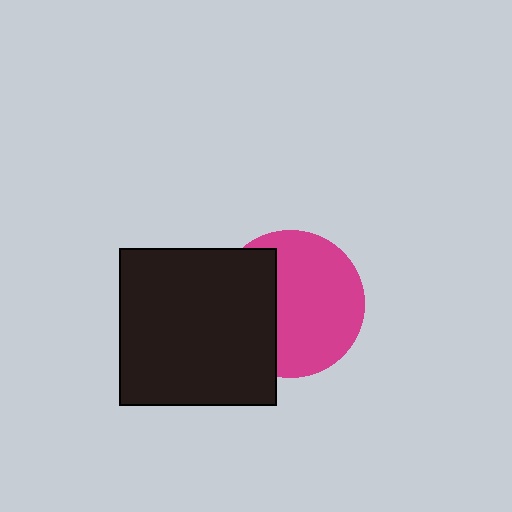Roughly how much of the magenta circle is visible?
About half of it is visible (roughly 63%).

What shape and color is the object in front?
The object in front is a black square.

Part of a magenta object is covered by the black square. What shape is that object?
It is a circle.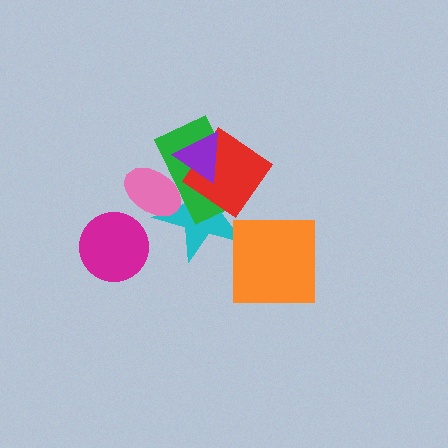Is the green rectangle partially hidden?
Yes, it is partially covered by another shape.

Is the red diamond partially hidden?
Yes, it is partially covered by another shape.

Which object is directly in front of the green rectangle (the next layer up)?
The pink ellipse is directly in front of the green rectangle.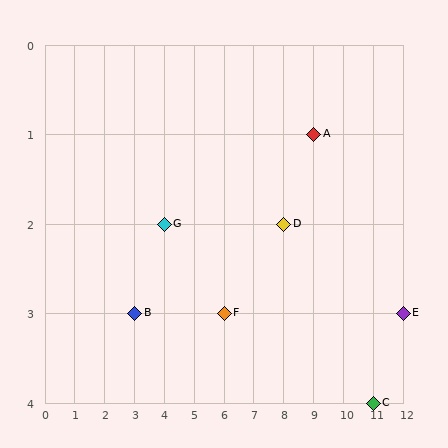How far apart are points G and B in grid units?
Points G and B are 1 column and 1 row apart (about 1.4 grid units diagonally).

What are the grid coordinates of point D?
Point D is at grid coordinates (8, 2).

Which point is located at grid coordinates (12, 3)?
Point E is at (12, 3).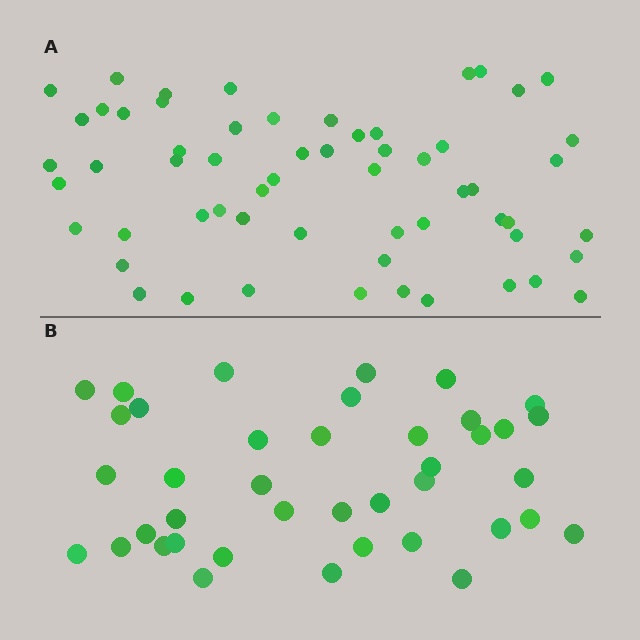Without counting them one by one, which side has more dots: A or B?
Region A (the top region) has more dots.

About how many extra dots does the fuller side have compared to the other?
Region A has approximately 20 more dots than region B.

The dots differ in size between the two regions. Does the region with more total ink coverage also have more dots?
No. Region B has more total ink coverage because its dots are larger, but region A actually contains more individual dots. Total area can be misleading — the number of items is what matters here.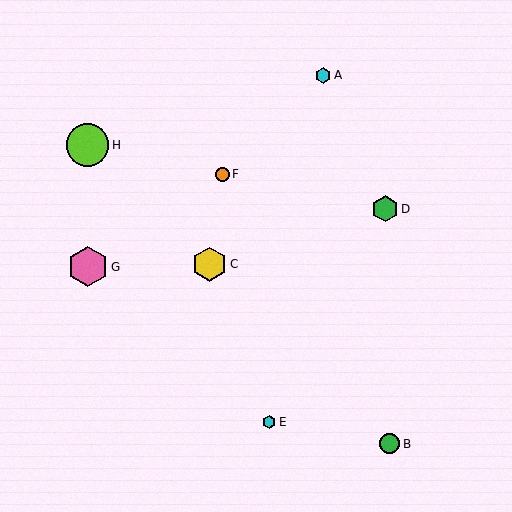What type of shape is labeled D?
Shape D is a green hexagon.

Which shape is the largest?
The lime circle (labeled H) is the largest.